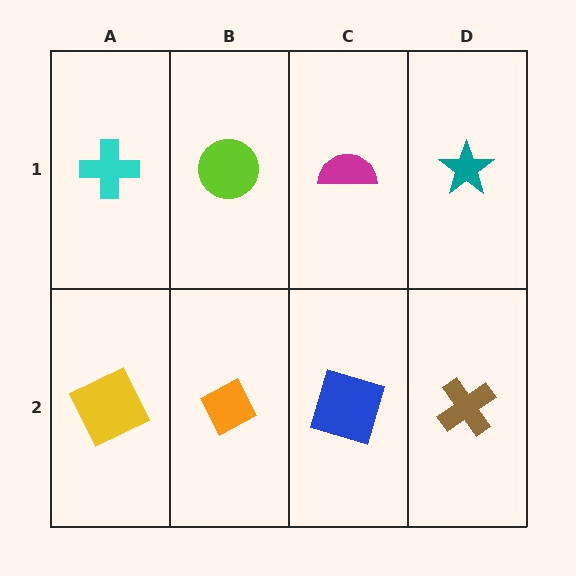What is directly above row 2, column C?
A magenta semicircle.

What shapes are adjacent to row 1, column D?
A brown cross (row 2, column D), a magenta semicircle (row 1, column C).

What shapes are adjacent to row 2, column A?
A cyan cross (row 1, column A), an orange diamond (row 2, column B).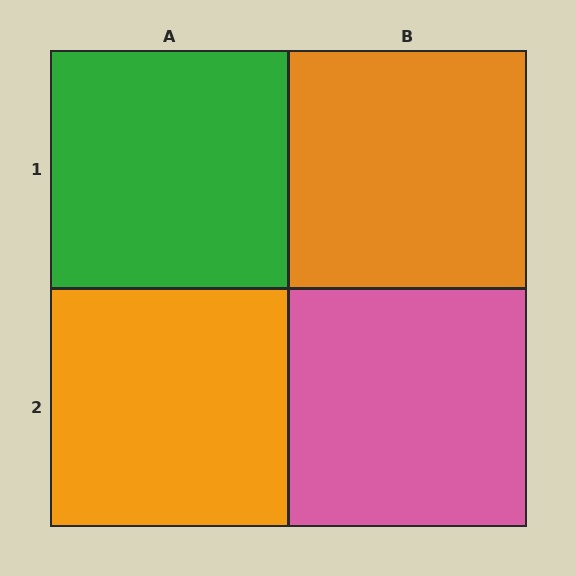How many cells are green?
1 cell is green.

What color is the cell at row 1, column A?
Green.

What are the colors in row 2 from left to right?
Orange, pink.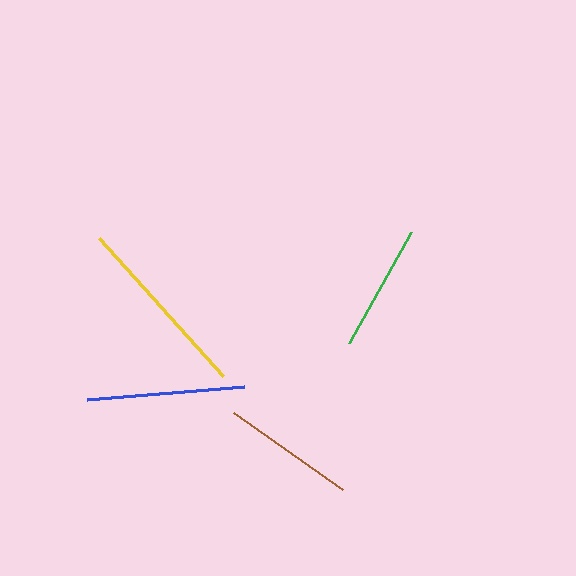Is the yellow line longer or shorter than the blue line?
The yellow line is longer than the blue line.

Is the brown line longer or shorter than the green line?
The brown line is longer than the green line.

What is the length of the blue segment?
The blue segment is approximately 158 pixels long.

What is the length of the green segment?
The green segment is approximately 127 pixels long.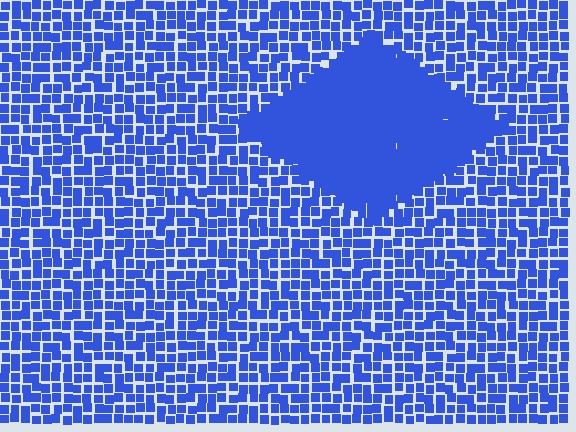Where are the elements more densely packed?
The elements are more densely packed inside the diamond boundary.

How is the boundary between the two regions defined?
The boundary is defined by a change in element density (approximately 1.9x ratio). All elements are the same color, size, and shape.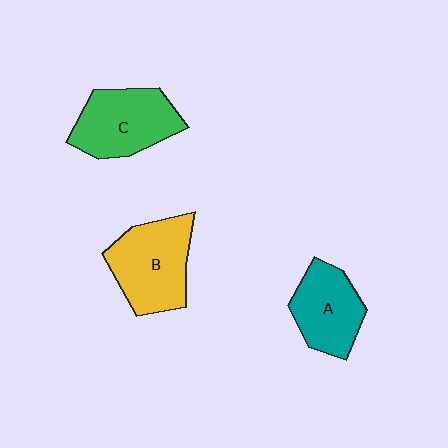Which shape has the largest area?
Shape B (yellow).